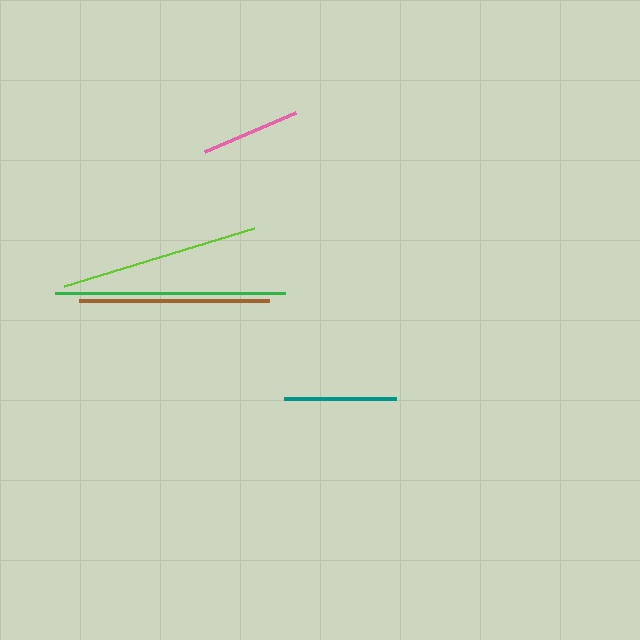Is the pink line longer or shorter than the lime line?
The lime line is longer than the pink line.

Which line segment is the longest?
The green line is the longest at approximately 230 pixels.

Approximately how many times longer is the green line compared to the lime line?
The green line is approximately 1.2 times the length of the lime line.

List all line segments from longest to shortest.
From longest to shortest: green, lime, brown, teal, pink.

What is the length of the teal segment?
The teal segment is approximately 112 pixels long.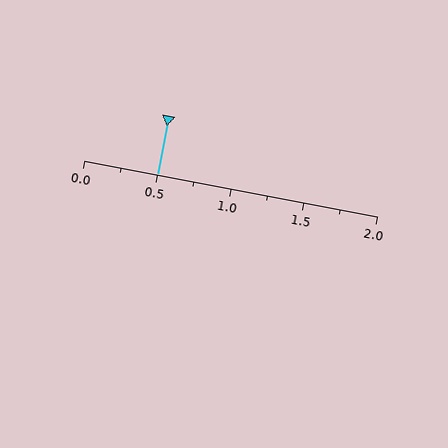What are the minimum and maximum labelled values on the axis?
The axis runs from 0.0 to 2.0.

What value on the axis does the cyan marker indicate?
The marker indicates approximately 0.5.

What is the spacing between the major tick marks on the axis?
The major ticks are spaced 0.5 apart.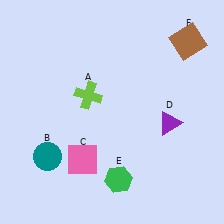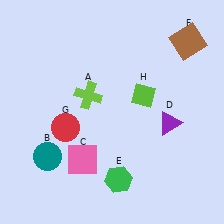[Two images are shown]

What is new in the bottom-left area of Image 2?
A red circle (G) was added in the bottom-left area of Image 2.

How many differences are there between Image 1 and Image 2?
There are 2 differences between the two images.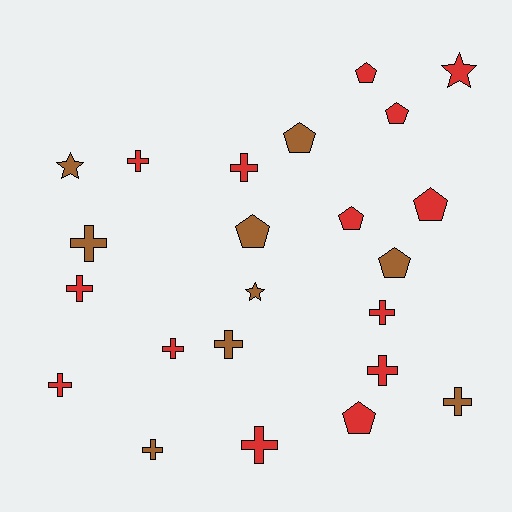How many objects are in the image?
There are 23 objects.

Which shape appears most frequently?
Cross, with 12 objects.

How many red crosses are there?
There are 8 red crosses.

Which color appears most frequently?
Red, with 14 objects.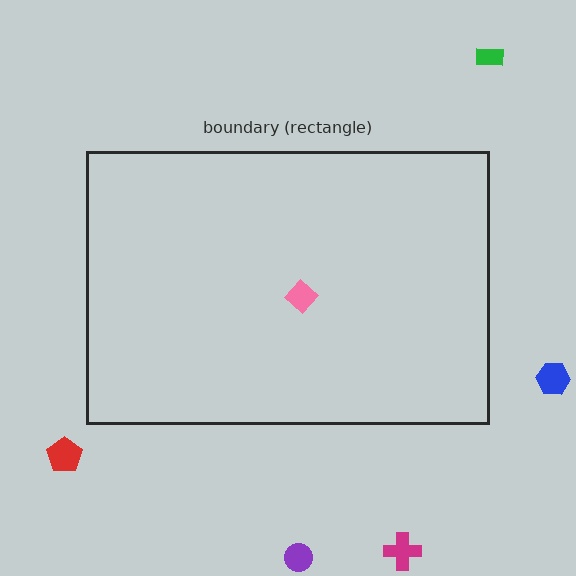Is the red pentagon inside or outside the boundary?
Outside.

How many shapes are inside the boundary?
1 inside, 5 outside.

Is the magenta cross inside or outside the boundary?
Outside.